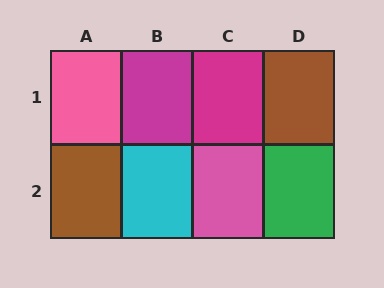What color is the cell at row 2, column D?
Green.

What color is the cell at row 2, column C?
Pink.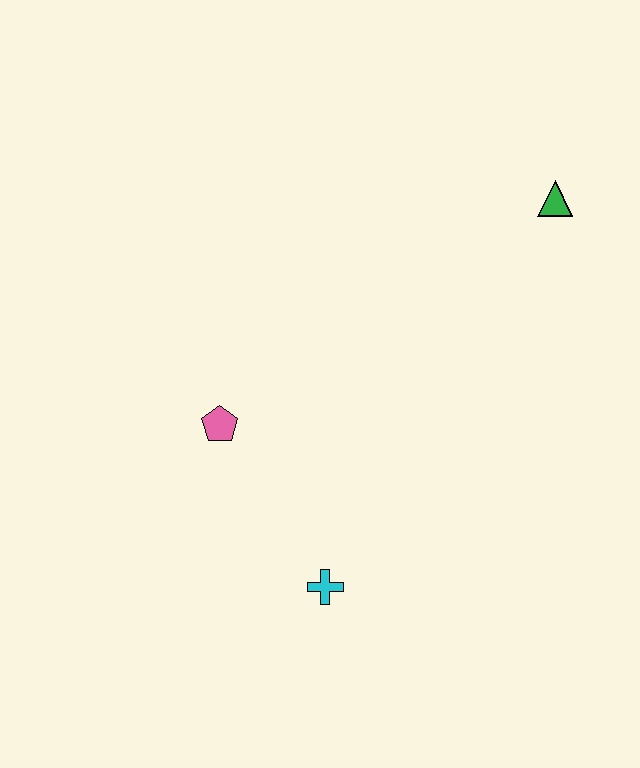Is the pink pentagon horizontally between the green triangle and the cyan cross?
No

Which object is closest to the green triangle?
The pink pentagon is closest to the green triangle.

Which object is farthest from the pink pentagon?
The green triangle is farthest from the pink pentagon.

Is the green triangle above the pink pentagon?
Yes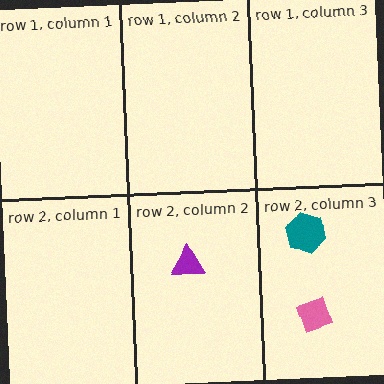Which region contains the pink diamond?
The row 2, column 3 region.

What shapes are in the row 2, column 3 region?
The teal hexagon, the pink diamond.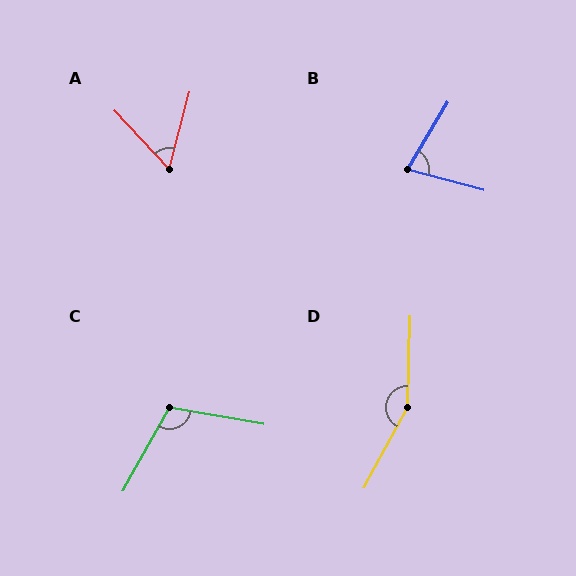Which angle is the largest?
D, at approximately 153 degrees.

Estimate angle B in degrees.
Approximately 74 degrees.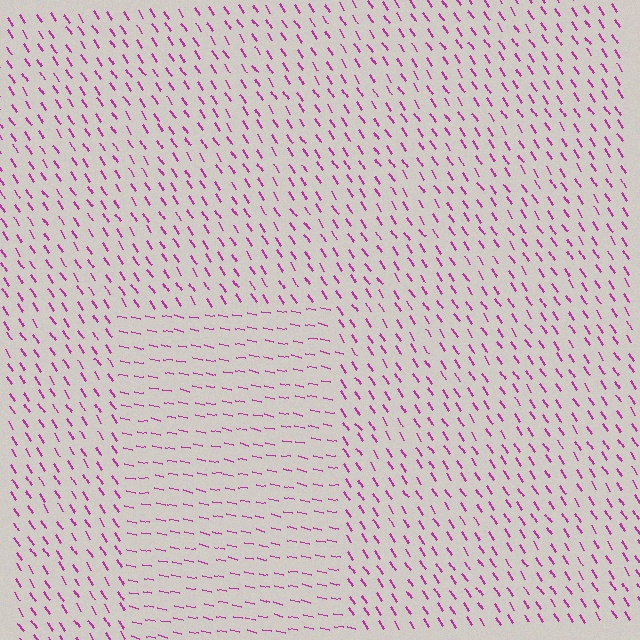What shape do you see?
I see a rectangle.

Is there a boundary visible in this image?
Yes, there is a texture boundary formed by a change in line orientation.